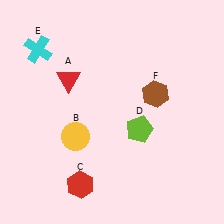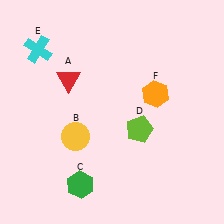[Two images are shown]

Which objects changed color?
C changed from red to green. F changed from brown to orange.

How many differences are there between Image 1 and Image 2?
There are 2 differences between the two images.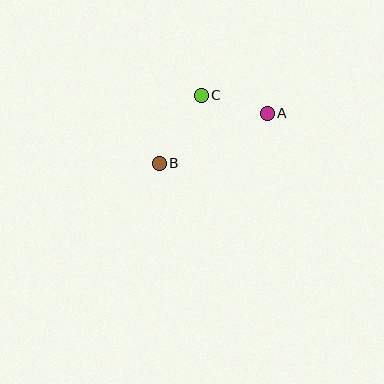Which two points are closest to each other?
Points A and C are closest to each other.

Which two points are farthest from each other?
Points A and B are farthest from each other.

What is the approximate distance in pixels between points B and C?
The distance between B and C is approximately 80 pixels.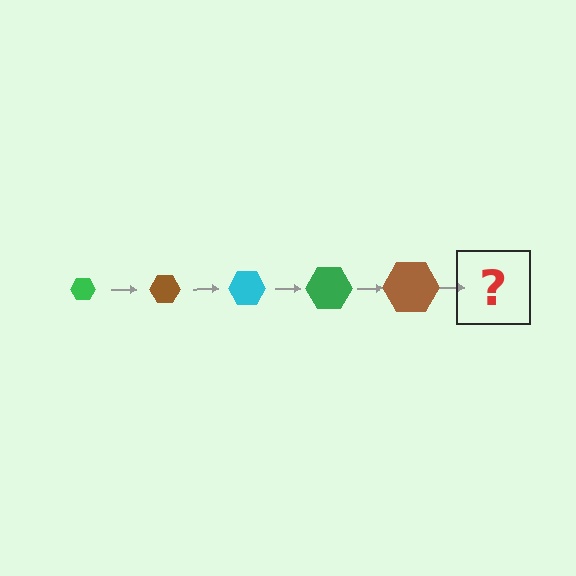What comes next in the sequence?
The next element should be a cyan hexagon, larger than the previous one.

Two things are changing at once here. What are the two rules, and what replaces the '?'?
The two rules are that the hexagon grows larger each step and the color cycles through green, brown, and cyan. The '?' should be a cyan hexagon, larger than the previous one.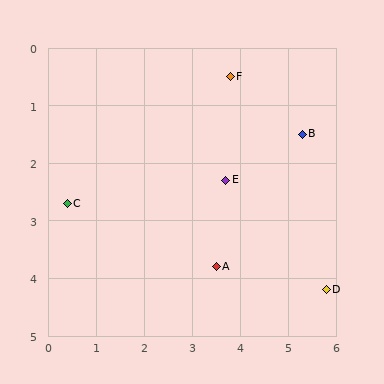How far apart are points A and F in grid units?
Points A and F are about 3.3 grid units apart.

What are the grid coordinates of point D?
Point D is at approximately (5.8, 4.2).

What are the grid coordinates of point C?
Point C is at approximately (0.4, 2.7).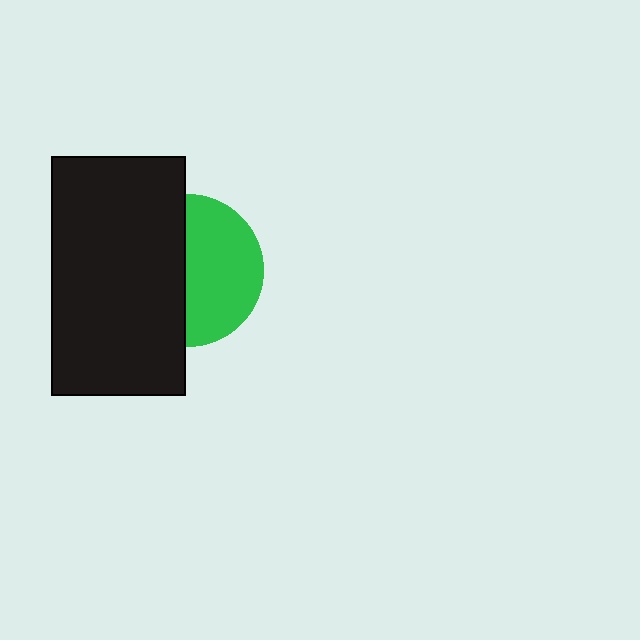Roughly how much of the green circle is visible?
About half of it is visible (roughly 52%).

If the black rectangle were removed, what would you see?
You would see the complete green circle.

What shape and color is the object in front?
The object in front is a black rectangle.